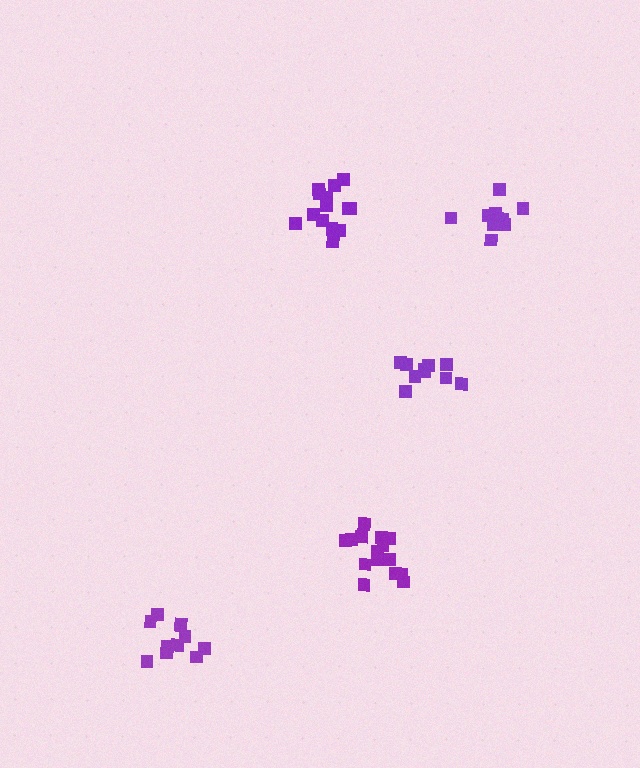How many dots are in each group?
Group 1: 11 dots, Group 2: 15 dots, Group 3: 10 dots, Group 4: 10 dots, Group 5: 15 dots (61 total).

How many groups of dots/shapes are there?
There are 5 groups.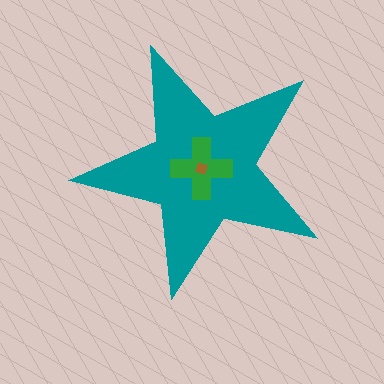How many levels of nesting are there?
3.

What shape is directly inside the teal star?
The green cross.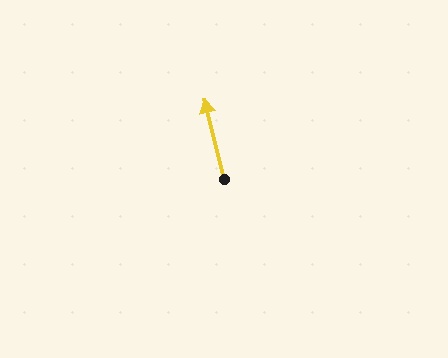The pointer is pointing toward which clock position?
Roughly 12 o'clock.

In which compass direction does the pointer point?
North.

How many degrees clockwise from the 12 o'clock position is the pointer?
Approximately 346 degrees.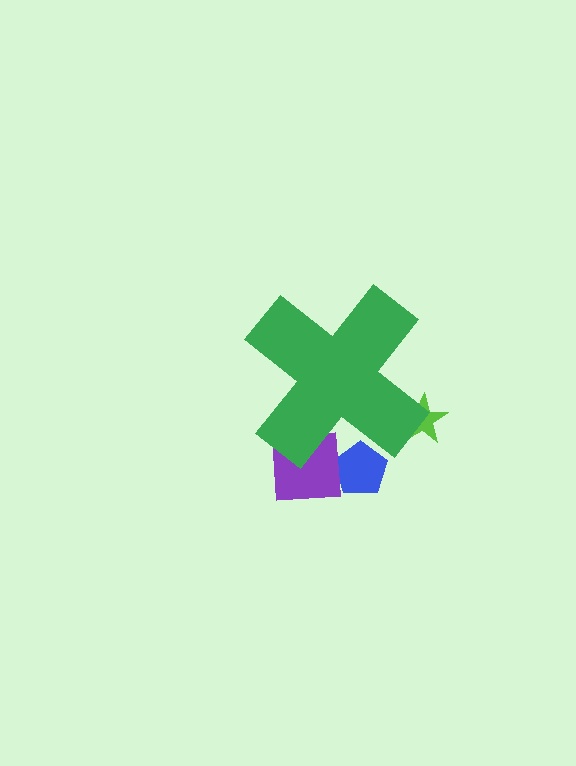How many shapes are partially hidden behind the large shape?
3 shapes are partially hidden.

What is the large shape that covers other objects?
A green cross.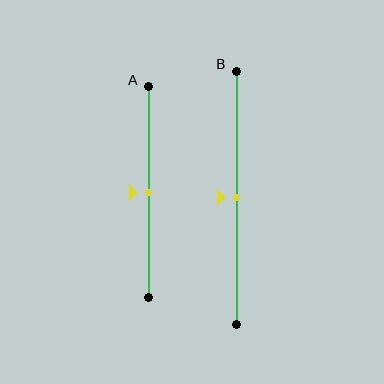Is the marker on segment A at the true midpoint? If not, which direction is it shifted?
Yes, the marker on segment A is at the true midpoint.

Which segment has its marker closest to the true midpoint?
Segment A has its marker closest to the true midpoint.